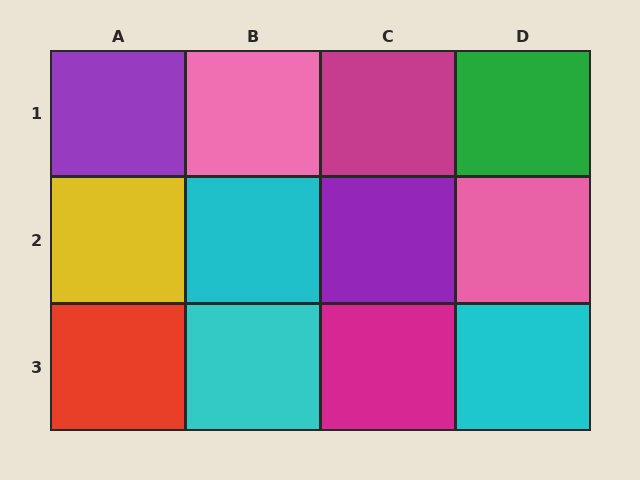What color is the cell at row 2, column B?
Cyan.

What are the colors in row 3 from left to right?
Red, cyan, magenta, cyan.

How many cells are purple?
2 cells are purple.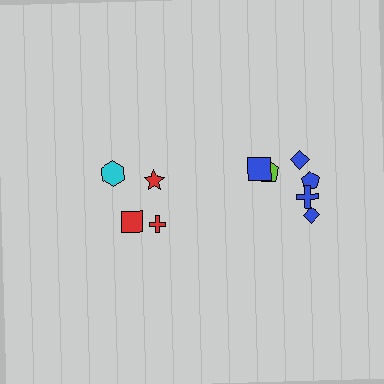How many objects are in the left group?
There are 4 objects.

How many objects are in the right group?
There are 6 objects.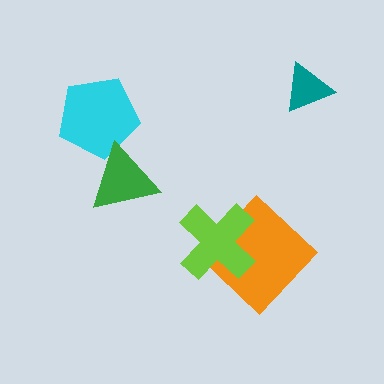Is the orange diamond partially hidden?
Yes, it is partially covered by another shape.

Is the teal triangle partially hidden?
No, no other shape covers it.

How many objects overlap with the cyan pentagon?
1 object overlaps with the cyan pentagon.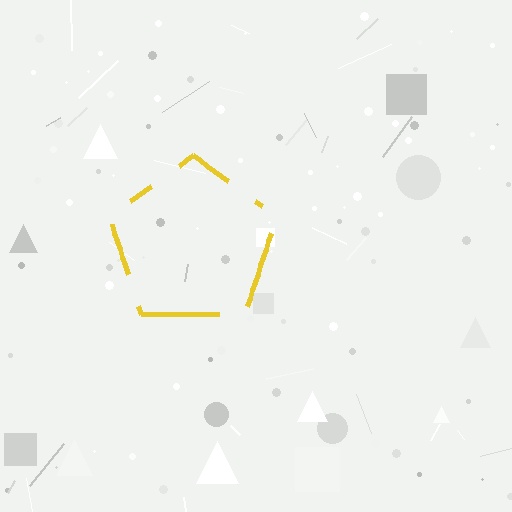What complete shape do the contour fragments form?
The contour fragments form a pentagon.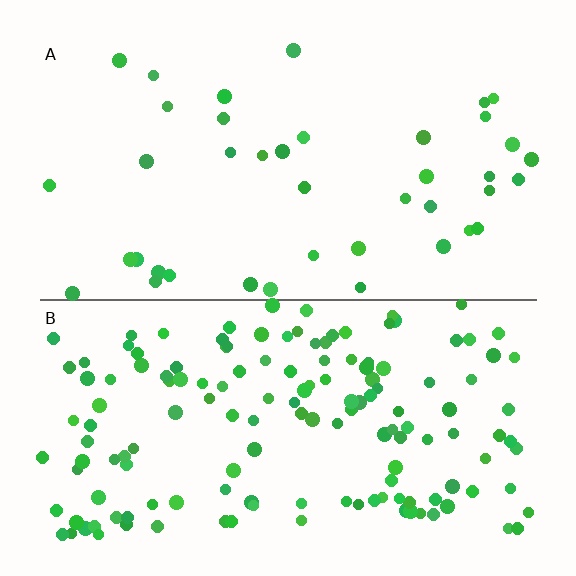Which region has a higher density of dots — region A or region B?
B (the bottom).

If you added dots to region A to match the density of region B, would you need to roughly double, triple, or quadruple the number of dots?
Approximately quadruple.